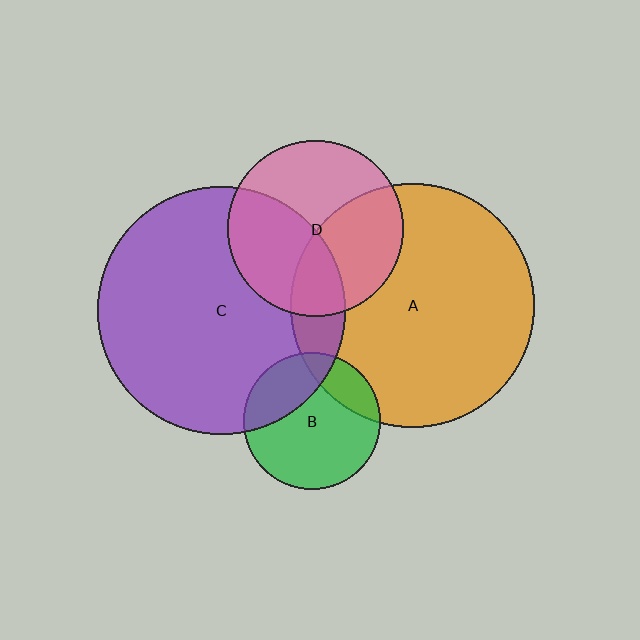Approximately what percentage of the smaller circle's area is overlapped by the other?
Approximately 40%.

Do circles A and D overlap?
Yes.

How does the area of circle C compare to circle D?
Approximately 2.0 times.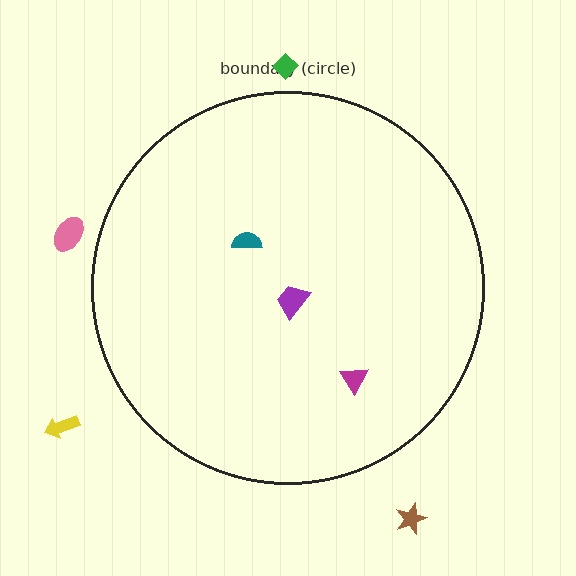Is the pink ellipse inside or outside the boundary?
Outside.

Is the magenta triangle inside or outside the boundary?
Inside.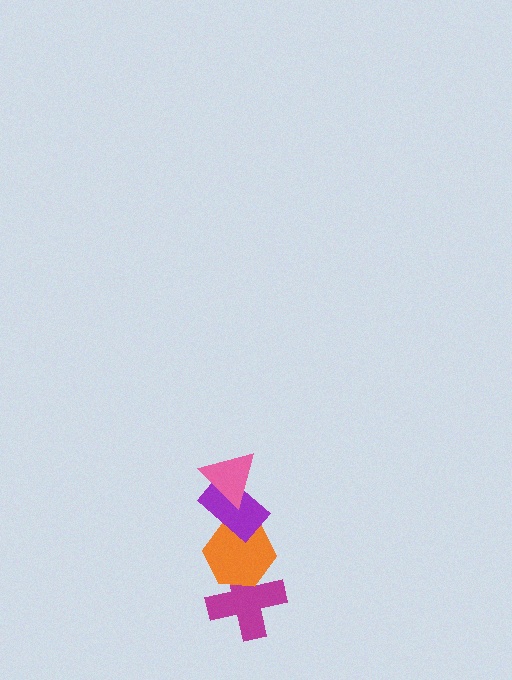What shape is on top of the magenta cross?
The orange hexagon is on top of the magenta cross.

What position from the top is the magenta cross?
The magenta cross is 4th from the top.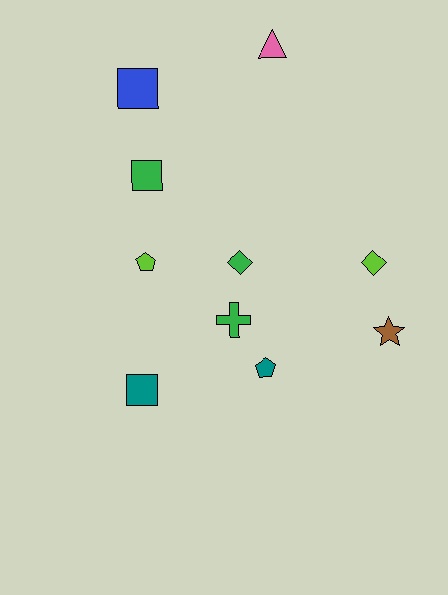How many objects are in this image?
There are 10 objects.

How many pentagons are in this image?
There are 2 pentagons.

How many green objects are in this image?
There are 3 green objects.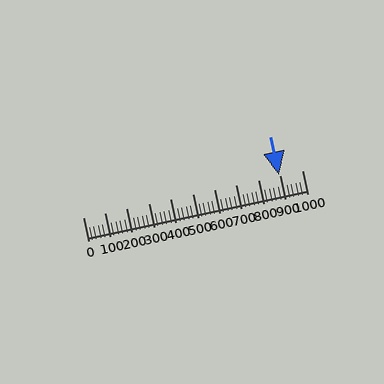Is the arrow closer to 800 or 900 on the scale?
The arrow is closer to 900.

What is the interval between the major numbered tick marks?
The major tick marks are spaced 100 units apart.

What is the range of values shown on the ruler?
The ruler shows values from 0 to 1000.